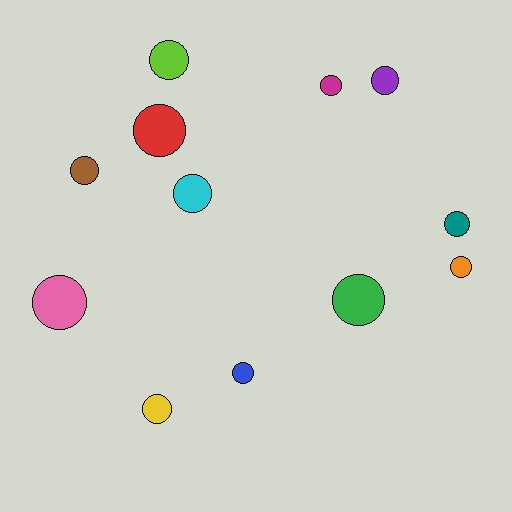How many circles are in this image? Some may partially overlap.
There are 12 circles.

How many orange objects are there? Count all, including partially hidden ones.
There is 1 orange object.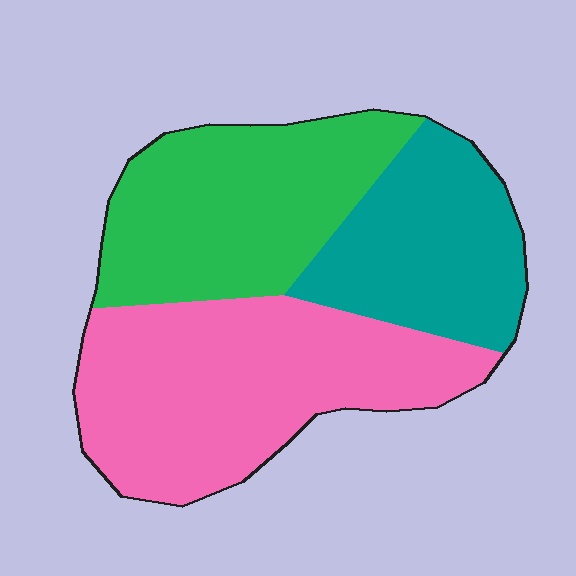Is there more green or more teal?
Green.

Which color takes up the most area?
Pink, at roughly 40%.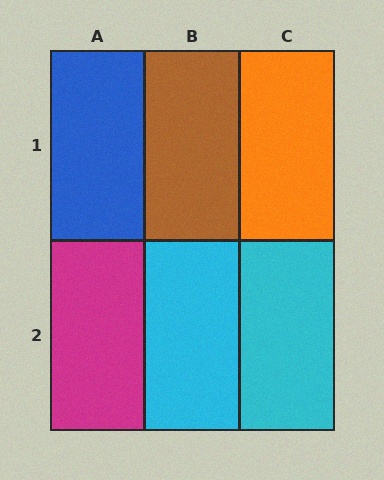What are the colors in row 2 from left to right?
Magenta, cyan, cyan.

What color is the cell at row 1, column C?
Orange.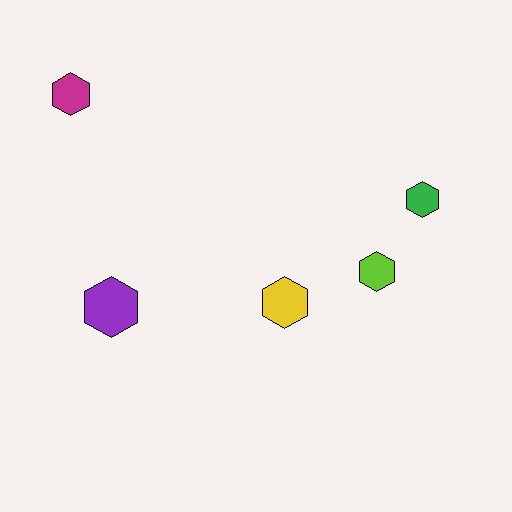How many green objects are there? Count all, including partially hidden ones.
There is 1 green object.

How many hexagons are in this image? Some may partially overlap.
There are 5 hexagons.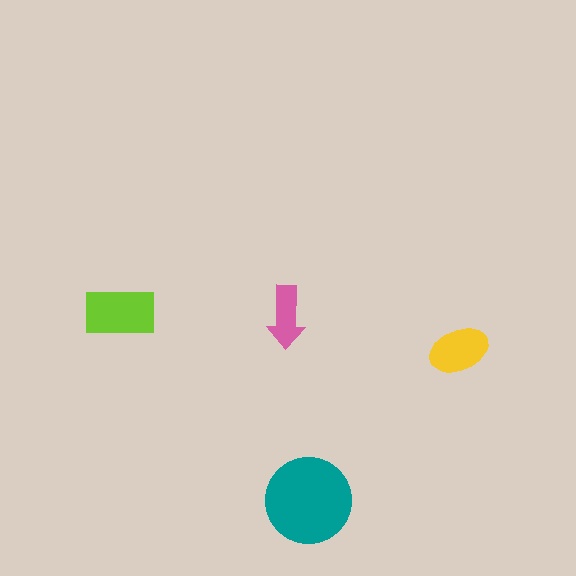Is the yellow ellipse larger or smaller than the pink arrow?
Larger.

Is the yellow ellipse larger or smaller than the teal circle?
Smaller.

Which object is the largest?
The teal circle.